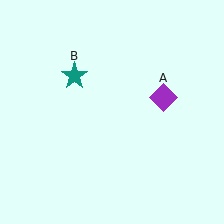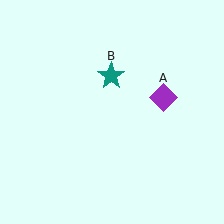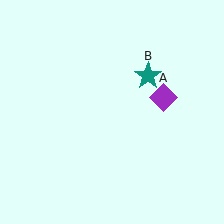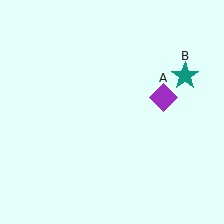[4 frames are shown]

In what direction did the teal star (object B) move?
The teal star (object B) moved right.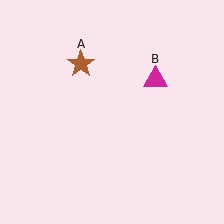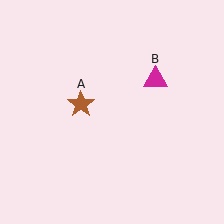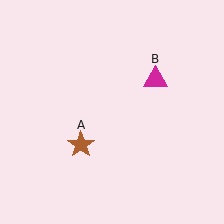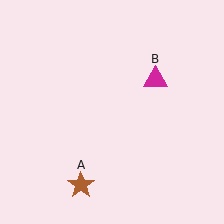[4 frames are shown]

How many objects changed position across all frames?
1 object changed position: brown star (object A).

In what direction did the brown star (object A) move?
The brown star (object A) moved down.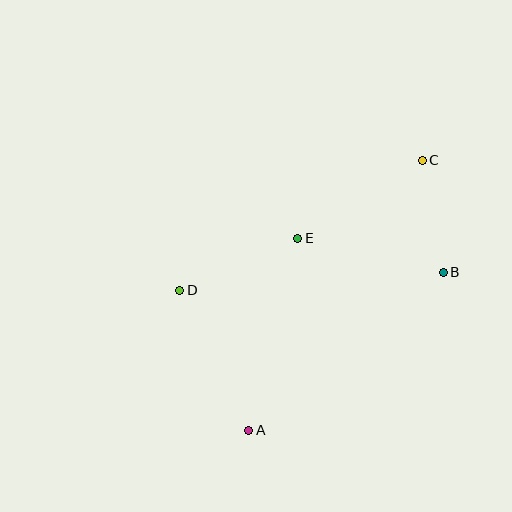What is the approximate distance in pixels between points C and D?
The distance between C and D is approximately 275 pixels.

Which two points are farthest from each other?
Points A and C are farthest from each other.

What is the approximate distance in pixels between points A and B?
The distance between A and B is approximately 250 pixels.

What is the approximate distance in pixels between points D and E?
The distance between D and E is approximately 129 pixels.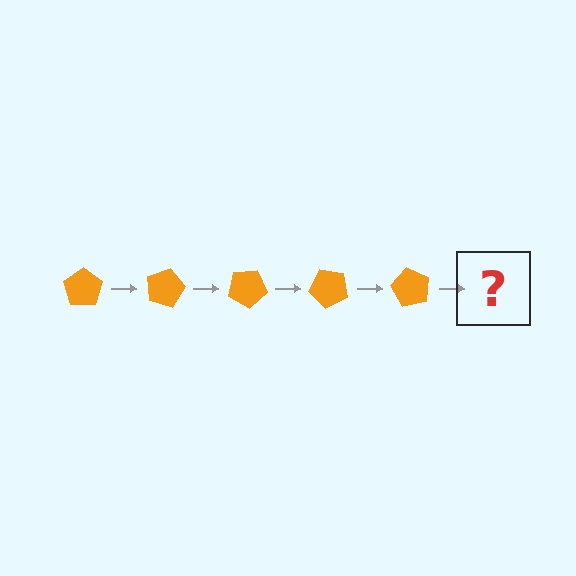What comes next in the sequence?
The next element should be an orange pentagon rotated 75 degrees.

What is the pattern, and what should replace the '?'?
The pattern is that the pentagon rotates 15 degrees each step. The '?' should be an orange pentagon rotated 75 degrees.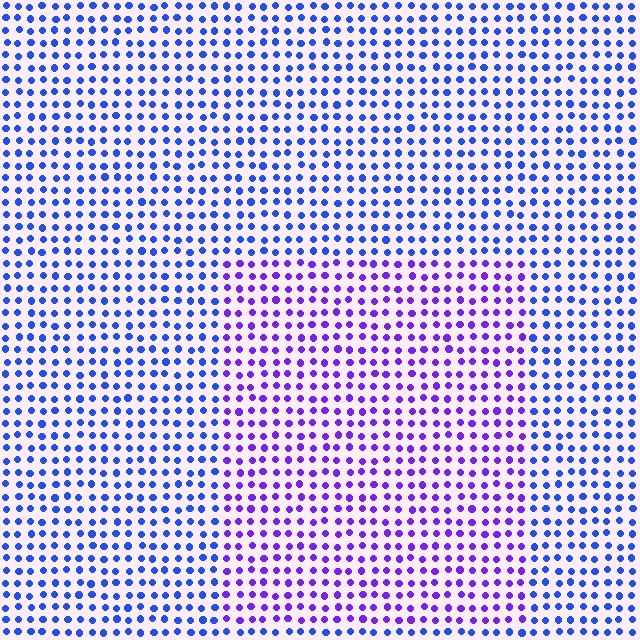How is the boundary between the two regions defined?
The boundary is defined purely by a slight shift in hue (about 39 degrees). Spacing, size, and orientation are identical on both sides.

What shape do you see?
I see a rectangle.